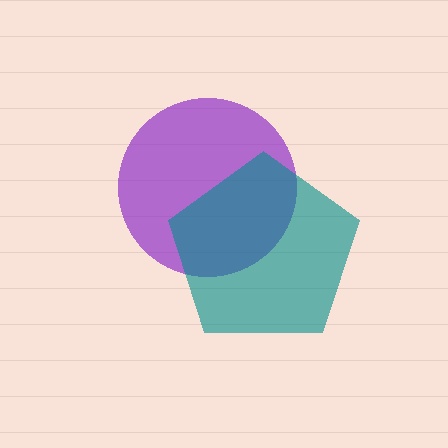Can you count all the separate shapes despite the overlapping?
Yes, there are 2 separate shapes.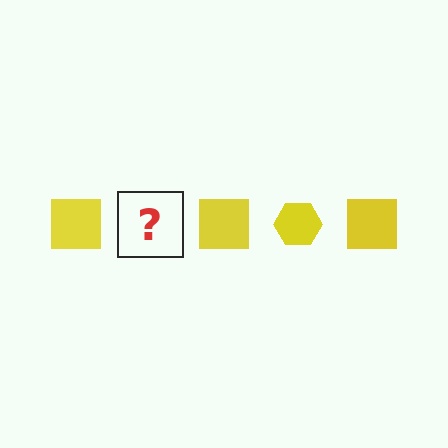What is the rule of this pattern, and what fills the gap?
The rule is that the pattern cycles through square, hexagon shapes in yellow. The gap should be filled with a yellow hexagon.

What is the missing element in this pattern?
The missing element is a yellow hexagon.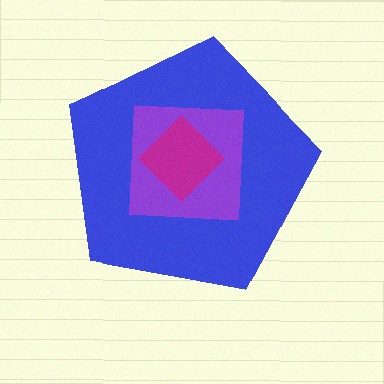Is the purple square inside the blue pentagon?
Yes.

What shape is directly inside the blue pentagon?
The purple square.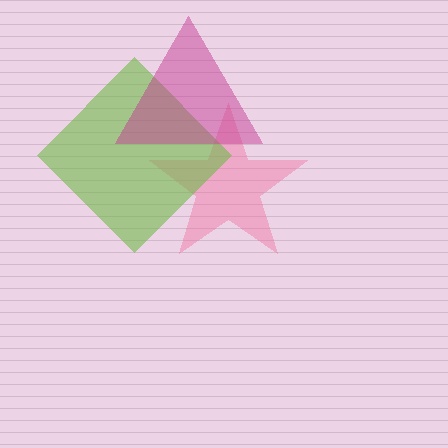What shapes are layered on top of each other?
The layered shapes are: a pink star, a lime diamond, a magenta triangle.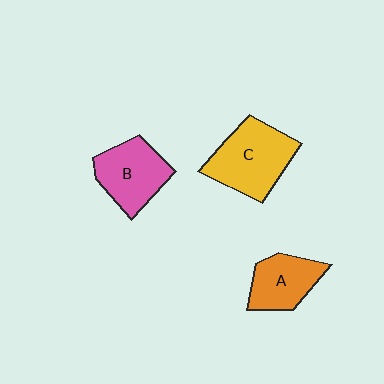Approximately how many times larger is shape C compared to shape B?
Approximately 1.2 times.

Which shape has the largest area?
Shape C (yellow).